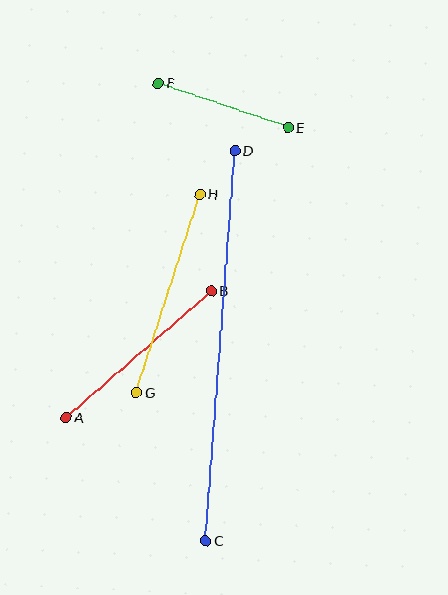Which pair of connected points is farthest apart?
Points C and D are farthest apart.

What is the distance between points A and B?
The distance is approximately 193 pixels.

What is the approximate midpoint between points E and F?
The midpoint is at approximately (223, 105) pixels.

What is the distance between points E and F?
The distance is approximately 137 pixels.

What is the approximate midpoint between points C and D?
The midpoint is at approximately (220, 346) pixels.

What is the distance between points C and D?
The distance is approximately 391 pixels.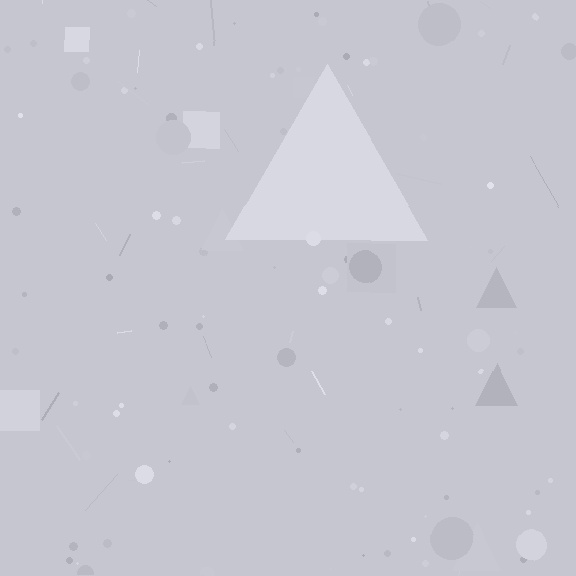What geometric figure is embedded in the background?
A triangle is embedded in the background.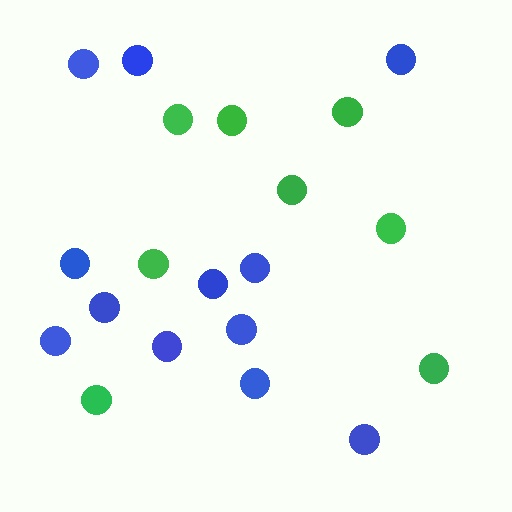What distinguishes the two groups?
There are 2 groups: one group of blue circles (12) and one group of green circles (8).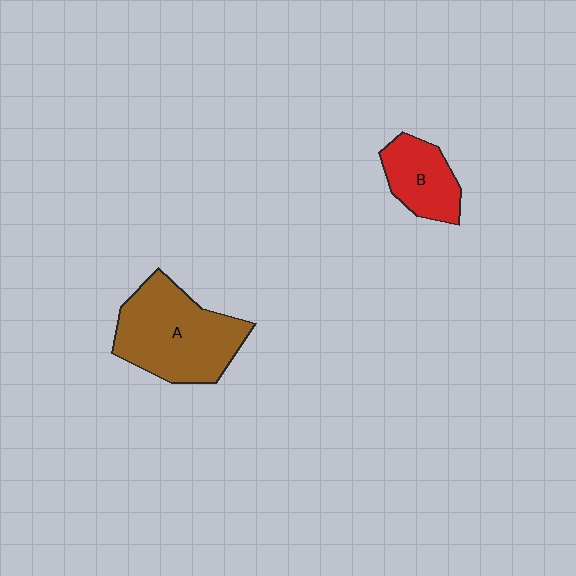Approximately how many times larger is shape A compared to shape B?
Approximately 2.0 times.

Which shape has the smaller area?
Shape B (red).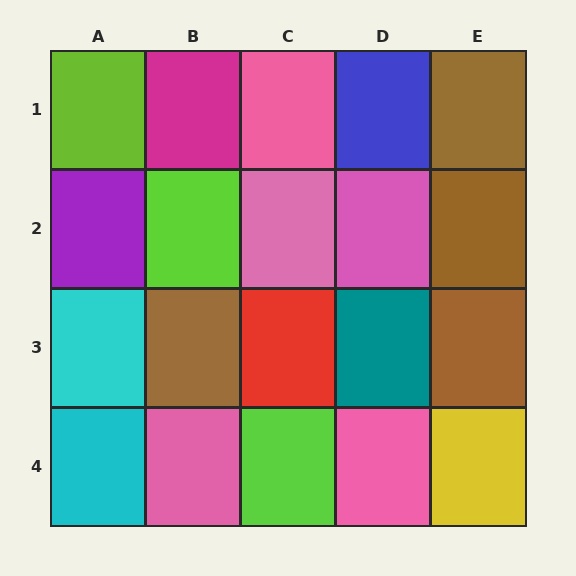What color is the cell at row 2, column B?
Lime.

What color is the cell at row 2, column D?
Pink.